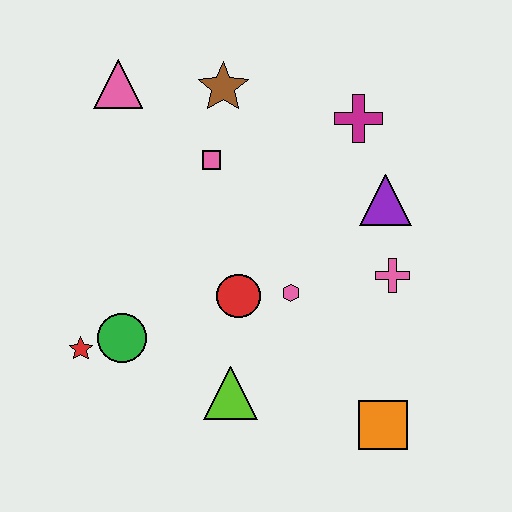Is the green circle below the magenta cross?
Yes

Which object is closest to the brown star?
The pink square is closest to the brown star.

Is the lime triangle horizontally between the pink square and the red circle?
Yes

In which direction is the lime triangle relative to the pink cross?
The lime triangle is to the left of the pink cross.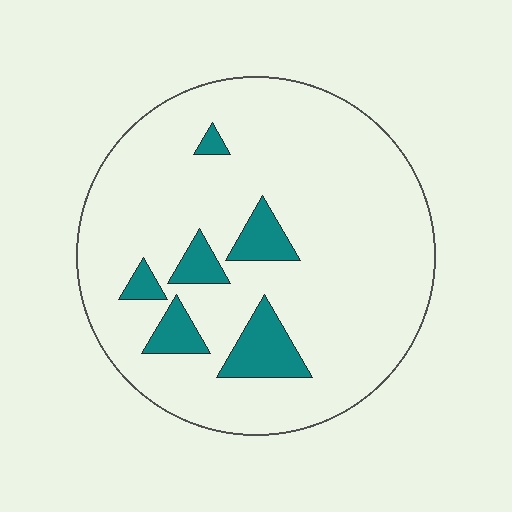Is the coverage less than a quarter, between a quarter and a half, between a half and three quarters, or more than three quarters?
Less than a quarter.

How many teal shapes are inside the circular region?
6.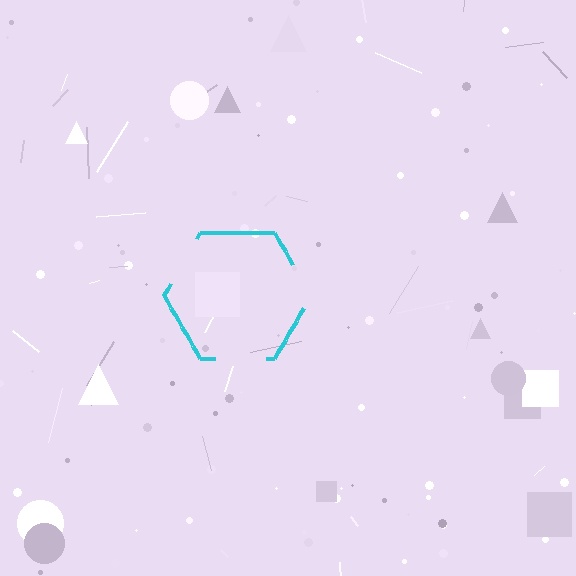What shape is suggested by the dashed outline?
The dashed outline suggests a hexagon.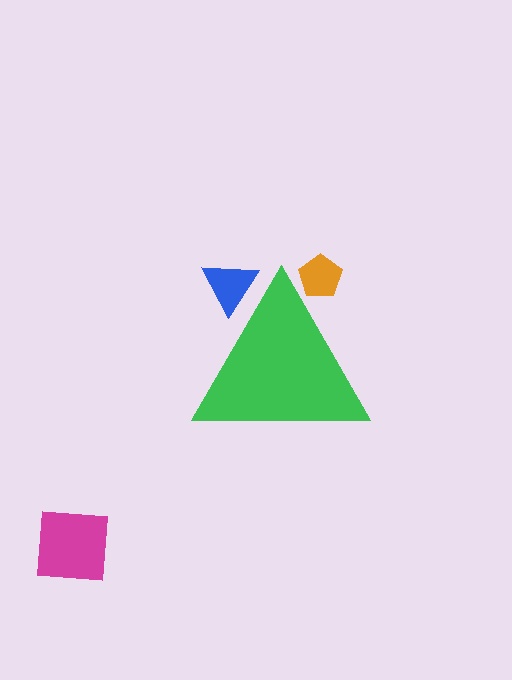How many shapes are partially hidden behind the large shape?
2 shapes are partially hidden.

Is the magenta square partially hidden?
No, the magenta square is fully visible.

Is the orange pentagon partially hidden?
Yes, the orange pentagon is partially hidden behind the green triangle.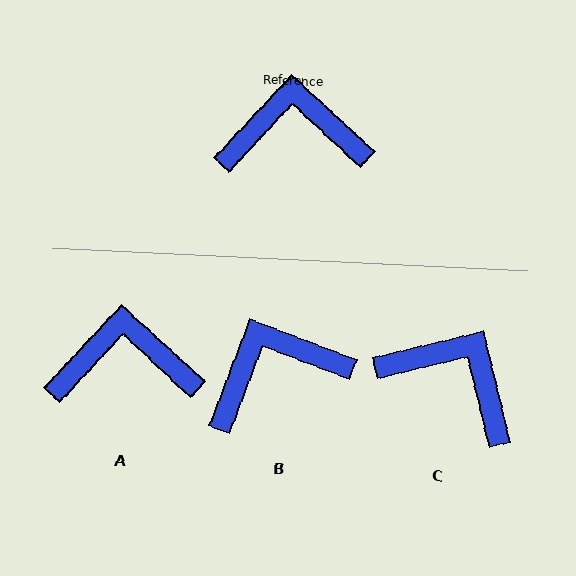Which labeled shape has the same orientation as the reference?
A.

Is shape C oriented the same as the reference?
No, it is off by about 34 degrees.